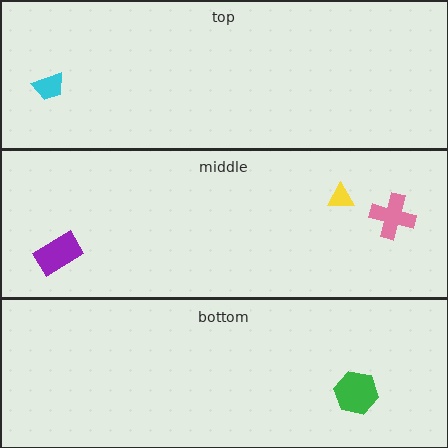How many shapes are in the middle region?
3.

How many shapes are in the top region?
1.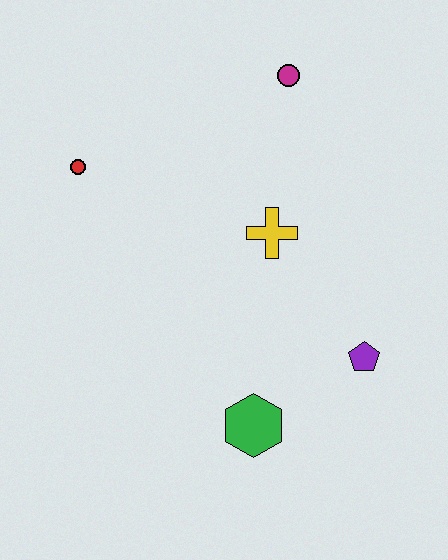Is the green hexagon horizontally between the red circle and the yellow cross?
Yes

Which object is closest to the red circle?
The yellow cross is closest to the red circle.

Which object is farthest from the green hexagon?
The magenta circle is farthest from the green hexagon.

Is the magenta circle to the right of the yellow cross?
Yes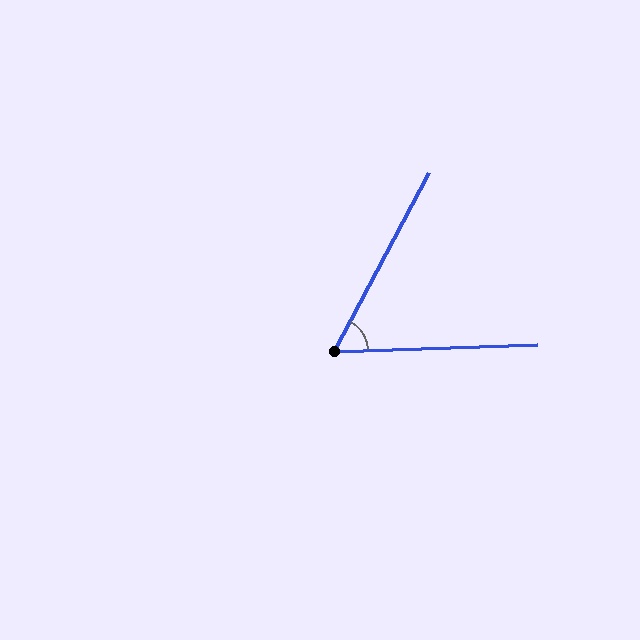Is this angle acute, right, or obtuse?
It is acute.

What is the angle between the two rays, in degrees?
Approximately 60 degrees.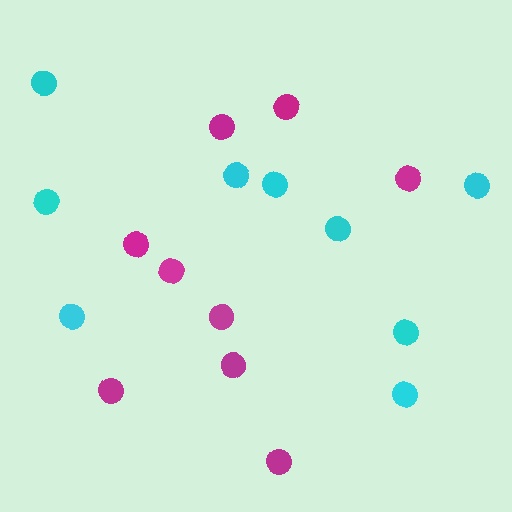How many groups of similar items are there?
There are 2 groups: one group of magenta circles (9) and one group of cyan circles (9).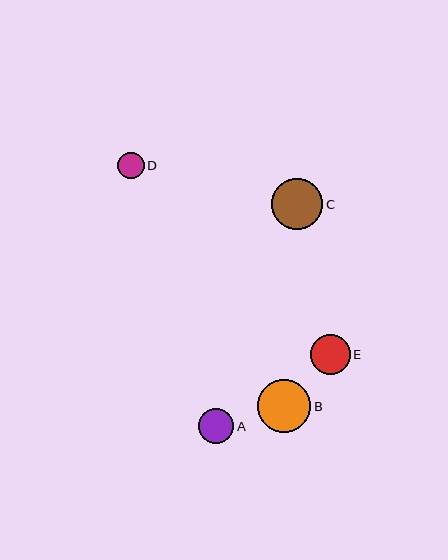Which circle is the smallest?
Circle D is the smallest with a size of approximately 27 pixels.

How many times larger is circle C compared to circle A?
Circle C is approximately 1.5 times the size of circle A.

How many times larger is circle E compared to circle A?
Circle E is approximately 1.1 times the size of circle A.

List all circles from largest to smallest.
From largest to smallest: B, C, E, A, D.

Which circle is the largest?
Circle B is the largest with a size of approximately 53 pixels.